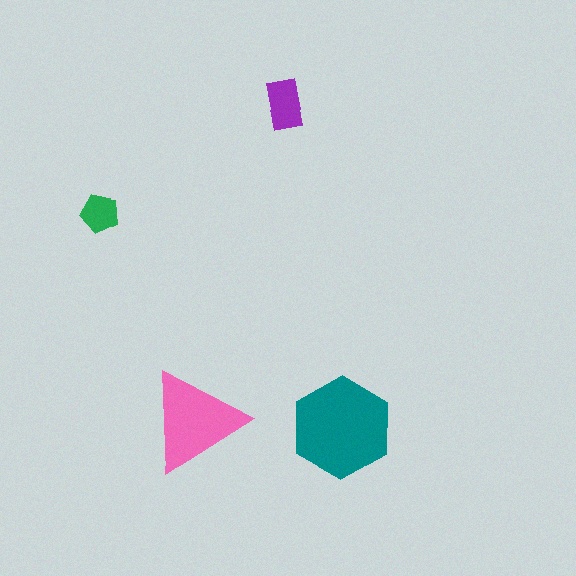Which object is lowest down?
The teal hexagon is bottommost.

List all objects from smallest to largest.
The green pentagon, the purple rectangle, the pink triangle, the teal hexagon.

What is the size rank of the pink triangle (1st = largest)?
2nd.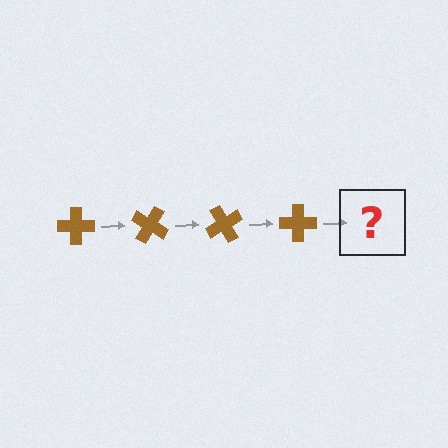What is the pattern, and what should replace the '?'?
The pattern is that the cross rotates 30 degrees each step. The '?' should be a brown cross rotated 120 degrees.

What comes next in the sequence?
The next element should be a brown cross rotated 120 degrees.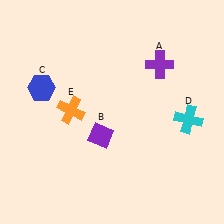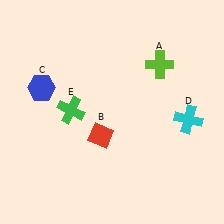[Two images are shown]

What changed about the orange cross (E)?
In Image 1, E is orange. In Image 2, it changed to green.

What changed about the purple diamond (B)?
In Image 1, B is purple. In Image 2, it changed to red.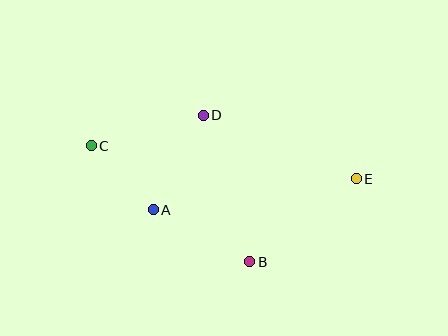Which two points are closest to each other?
Points A and C are closest to each other.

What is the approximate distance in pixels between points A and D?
The distance between A and D is approximately 107 pixels.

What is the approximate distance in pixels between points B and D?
The distance between B and D is approximately 153 pixels.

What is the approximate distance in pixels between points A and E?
The distance between A and E is approximately 206 pixels.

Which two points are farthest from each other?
Points C and E are farthest from each other.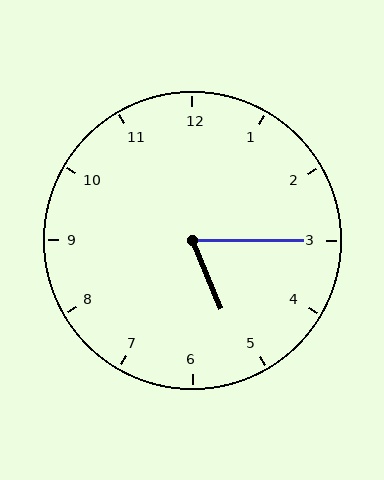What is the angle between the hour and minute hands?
Approximately 68 degrees.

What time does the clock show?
5:15.